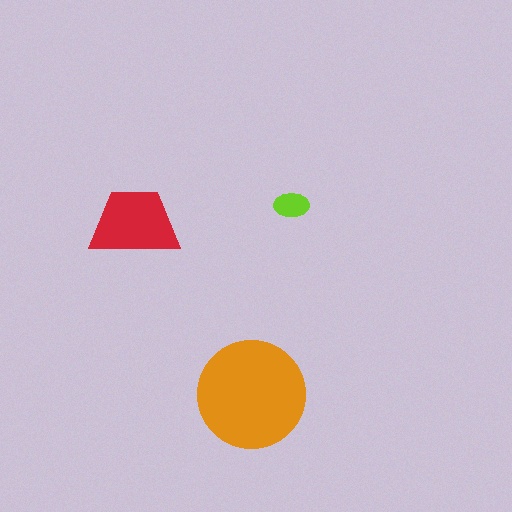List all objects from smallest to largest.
The lime ellipse, the red trapezoid, the orange circle.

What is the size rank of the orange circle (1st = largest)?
1st.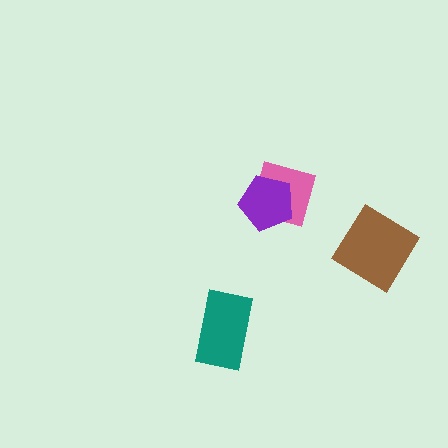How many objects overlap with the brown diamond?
0 objects overlap with the brown diamond.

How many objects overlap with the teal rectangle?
0 objects overlap with the teal rectangle.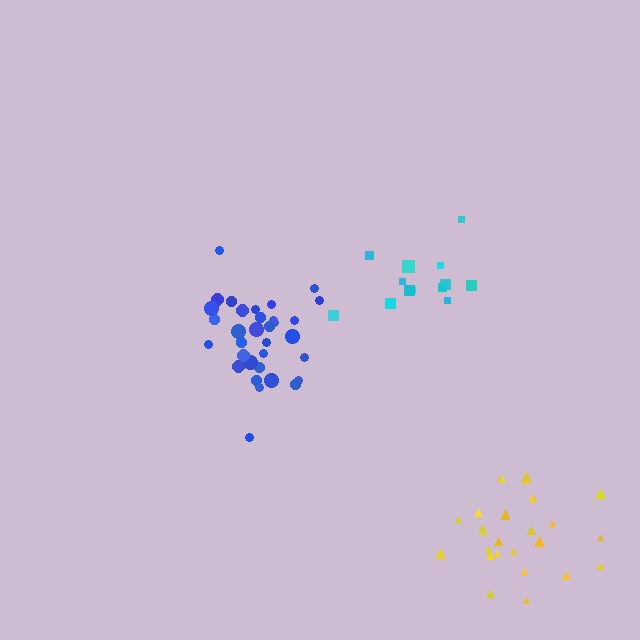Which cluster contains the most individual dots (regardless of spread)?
Blue (34).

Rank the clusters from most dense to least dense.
blue, yellow, cyan.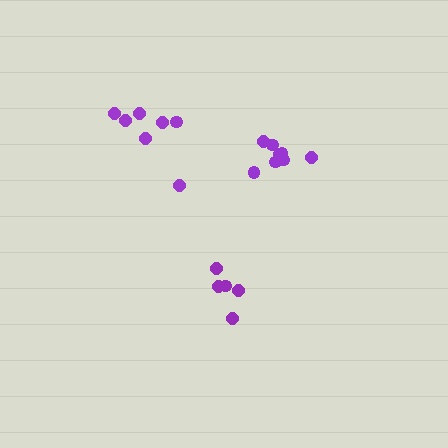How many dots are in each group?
Group 1: 8 dots, Group 2: 5 dots, Group 3: 7 dots (20 total).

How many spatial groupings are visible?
There are 3 spatial groupings.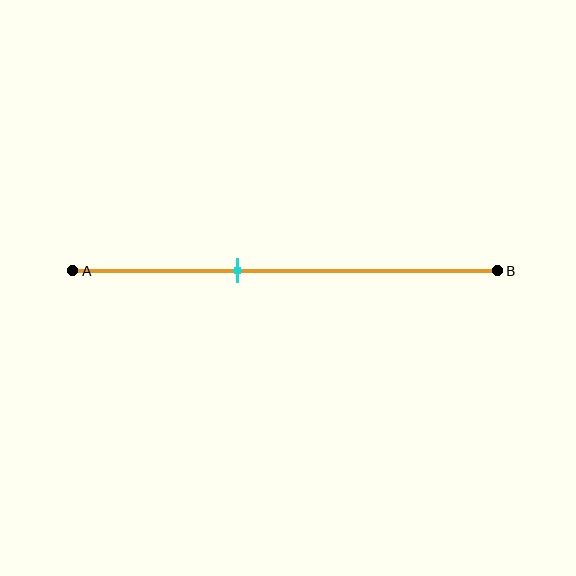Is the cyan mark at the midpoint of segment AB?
No, the mark is at about 40% from A, not at the 50% midpoint.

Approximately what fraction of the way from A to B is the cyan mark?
The cyan mark is approximately 40% of the way from A to B.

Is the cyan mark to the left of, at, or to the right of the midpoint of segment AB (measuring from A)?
The cyan mark is to the left of the midpoint of segment AB.